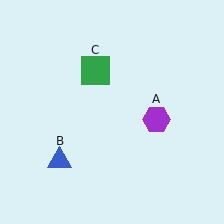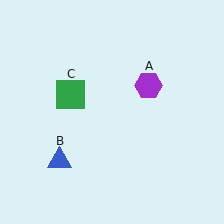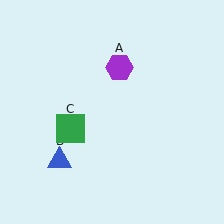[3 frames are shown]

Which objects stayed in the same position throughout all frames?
Blue triangle (object B) remained stationary.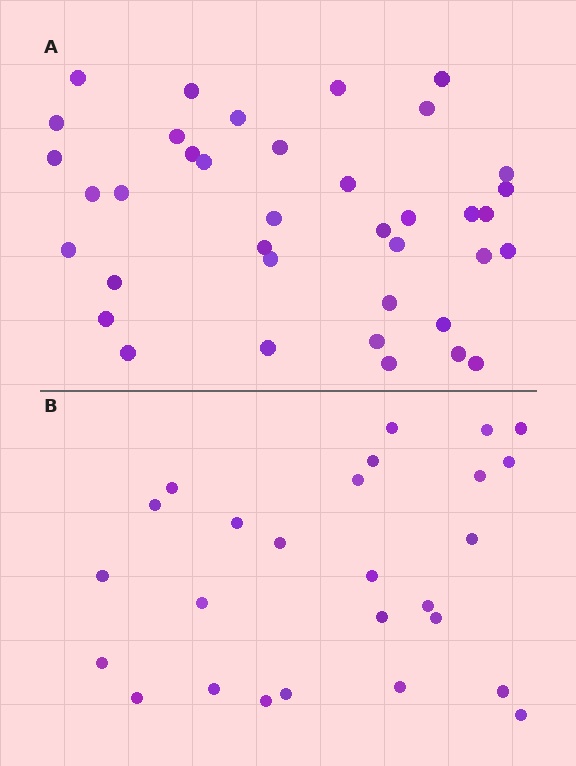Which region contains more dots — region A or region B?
Region A (the top region) has more dots.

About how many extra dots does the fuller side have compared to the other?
Region A has roughly 12 or so more dots than region B.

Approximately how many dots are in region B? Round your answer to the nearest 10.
About 30 dots. (The exact count is 26, which rounds to 30.)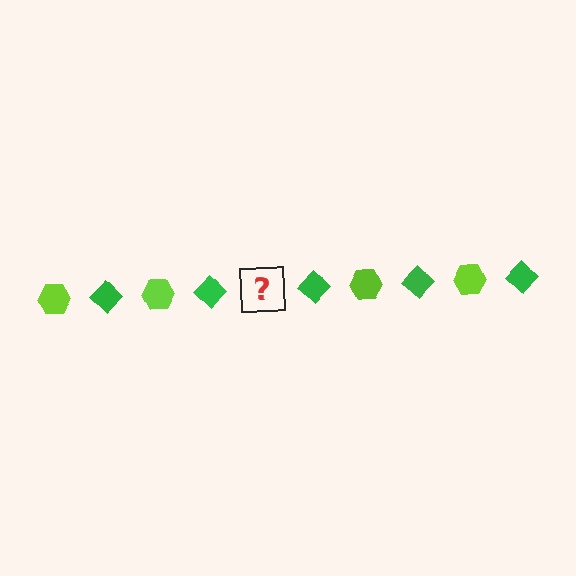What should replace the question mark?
The question mark should be replaced with a lime hexagon.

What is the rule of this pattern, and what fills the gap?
The rule is that the pattern alternates between lime hexagon and green diamond. The gap should be filled with a lime hexagon.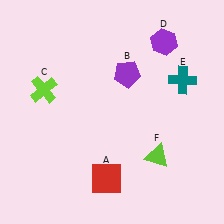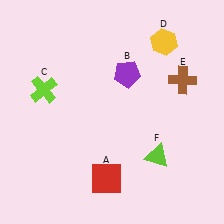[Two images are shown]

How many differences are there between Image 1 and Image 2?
There are 2 differences between the two images.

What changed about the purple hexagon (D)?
In Image 1, D is purple. In Image 2, it changed to yellow.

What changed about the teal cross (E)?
In Image 1, E is teal. In Image 2, it changed to brown.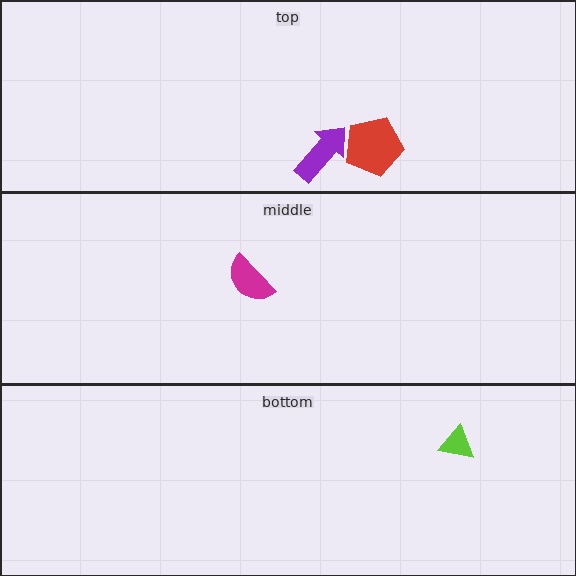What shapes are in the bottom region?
The lime triangle.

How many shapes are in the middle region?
1.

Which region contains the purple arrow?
The top region.